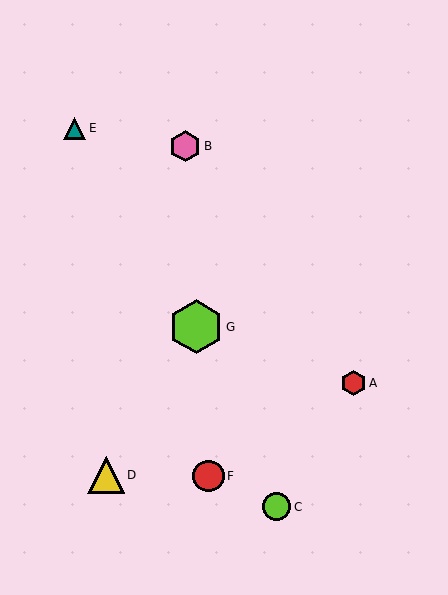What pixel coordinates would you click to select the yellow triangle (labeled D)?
Click at (106, 475) to select the yellow triangle D.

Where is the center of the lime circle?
The center of the lime circle is at (277, 507).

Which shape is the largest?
The lime hexagon (labeled G) is the largest.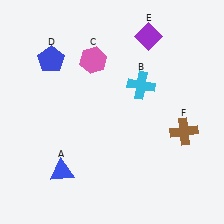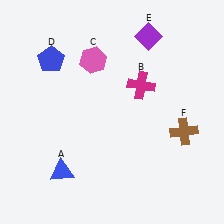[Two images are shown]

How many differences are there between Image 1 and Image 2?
There is 1 difference between the two images.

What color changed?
The cross (B) changed from cyan in Image 1 to magenta in Image 2.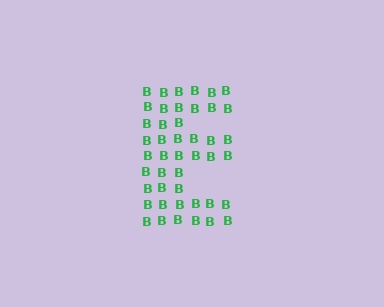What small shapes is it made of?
It is made of small letter B's.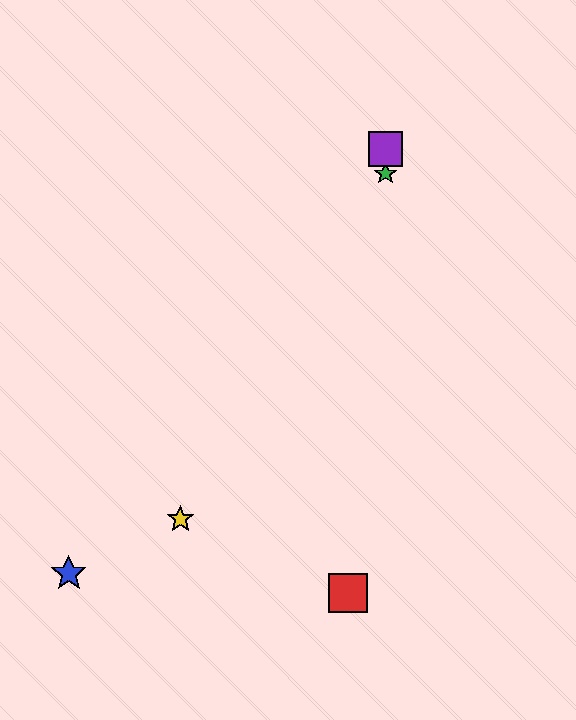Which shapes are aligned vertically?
The green star, the purple square are aligned vertically.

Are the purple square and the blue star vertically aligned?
No, the purple square is at x≈386 and the blue star is at x≈69.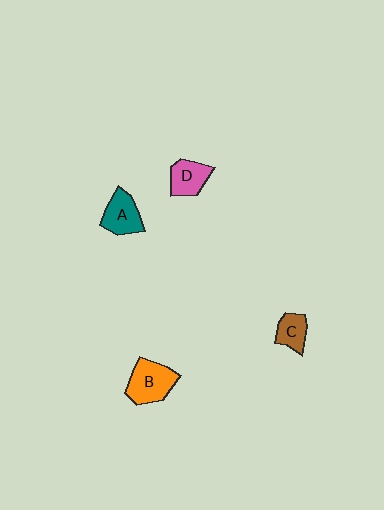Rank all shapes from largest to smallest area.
From largest to smallest: B (orange), A (teal), D (pink), C (brown).